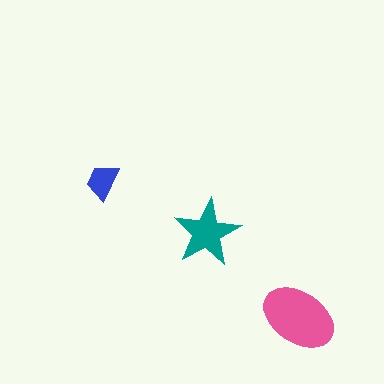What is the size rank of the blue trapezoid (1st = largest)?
3rd.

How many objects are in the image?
There are 3 objects in the image.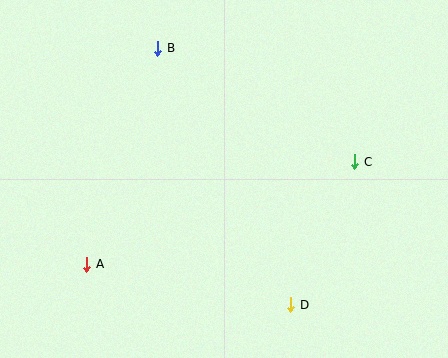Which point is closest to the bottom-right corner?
Point D is closest to the bottom-right corner.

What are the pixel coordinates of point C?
Point C is at (355, 162).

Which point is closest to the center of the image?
Point C at (355, 162) is closest to the center.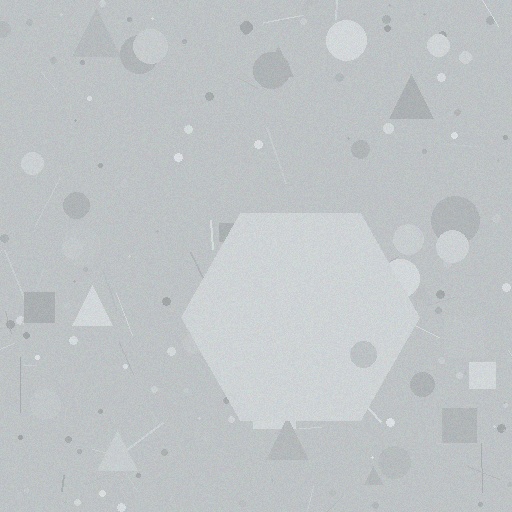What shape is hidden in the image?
A hexagon is hidden in the image.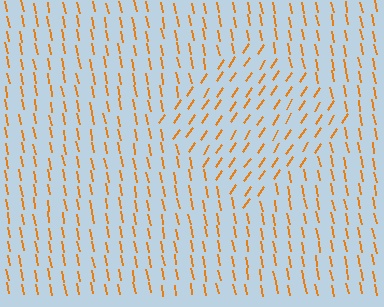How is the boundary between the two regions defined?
The boundary is defined purely by a change in line orientation (approximately 45 degrees difference). All lines are the same color and thickness.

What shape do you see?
I see a diamond.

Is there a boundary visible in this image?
Yes, there is a texture boundary formed by a change in line orientation.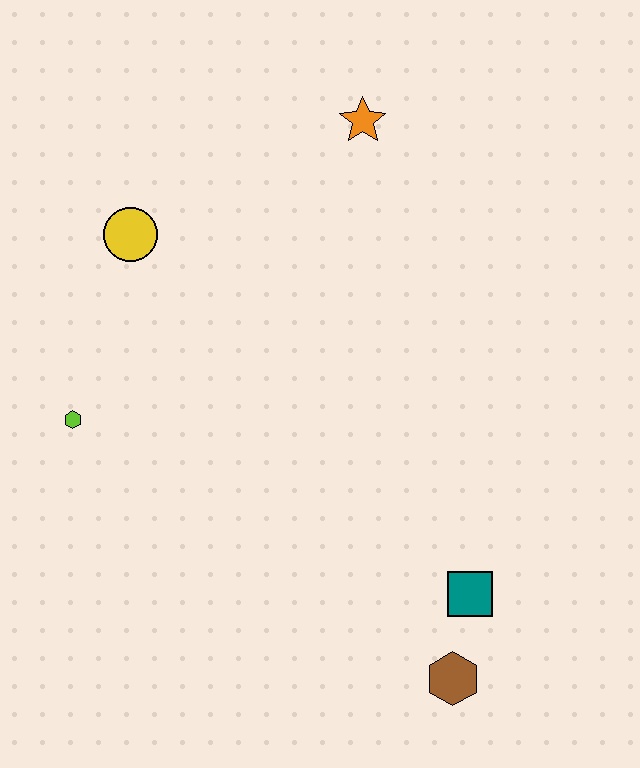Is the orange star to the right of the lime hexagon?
Yes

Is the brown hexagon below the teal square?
Yes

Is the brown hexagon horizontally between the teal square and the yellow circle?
Yes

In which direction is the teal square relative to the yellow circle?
The teal square is below the yellow circle.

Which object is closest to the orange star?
The yellow circle is closest to the orange star.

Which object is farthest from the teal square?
The yellow circle is farthest from the teal square.